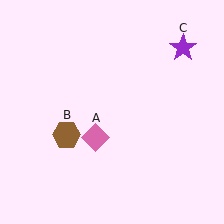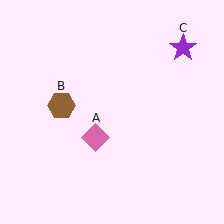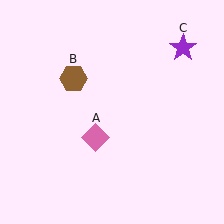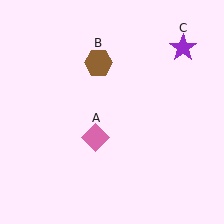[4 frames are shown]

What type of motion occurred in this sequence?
The brown hexagon (object B) rotated clockwise around the center of the scene.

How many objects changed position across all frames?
1 object changed position: brown hexagon (object B).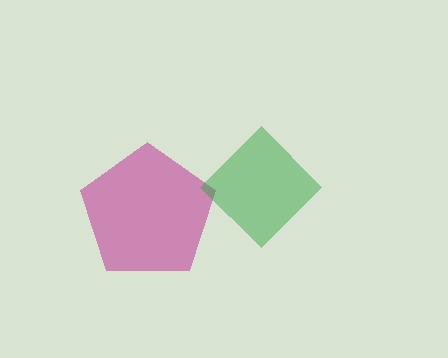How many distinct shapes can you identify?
There are 2 distinct shapes: a magenta pentagon, a green diamond.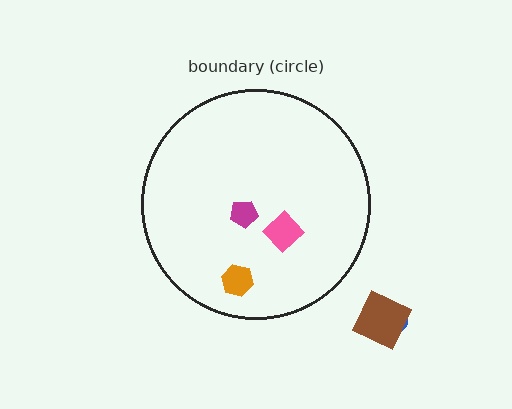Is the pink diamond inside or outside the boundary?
Inside.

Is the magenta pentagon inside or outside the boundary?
Inside.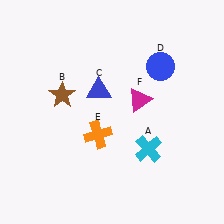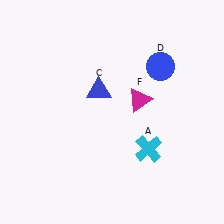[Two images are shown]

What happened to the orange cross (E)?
The orange cross (E) was removed in Image 2. It was in the bottom-left area of Image 1.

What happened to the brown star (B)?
The brown star (B) was removed in Image 2. It was in the top-left area of Image 1.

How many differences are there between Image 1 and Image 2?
There are 2 differences between the two images.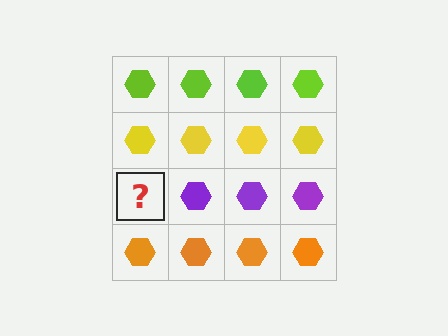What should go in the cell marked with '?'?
The missing cell should contain a purple hexagon.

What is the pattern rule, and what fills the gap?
The rule is that each row has a consistent color. The gap should be filled with a purple hexagon.